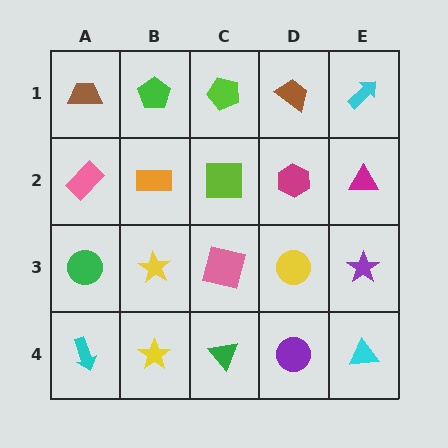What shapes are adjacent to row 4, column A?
A green circle (row 3, column A), a yellow star (row 4, column B).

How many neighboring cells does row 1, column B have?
3.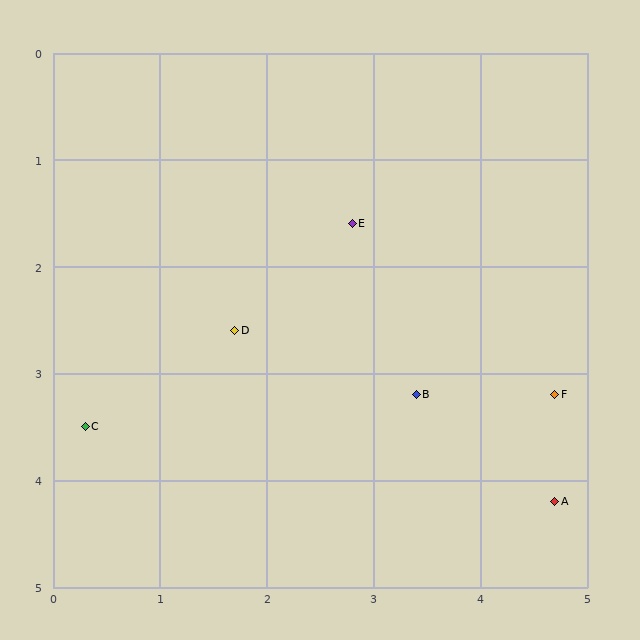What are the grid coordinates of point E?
Point E is at approximately (2.8, 1.6).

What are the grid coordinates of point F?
Point F is at approximately (4.7, 3.2).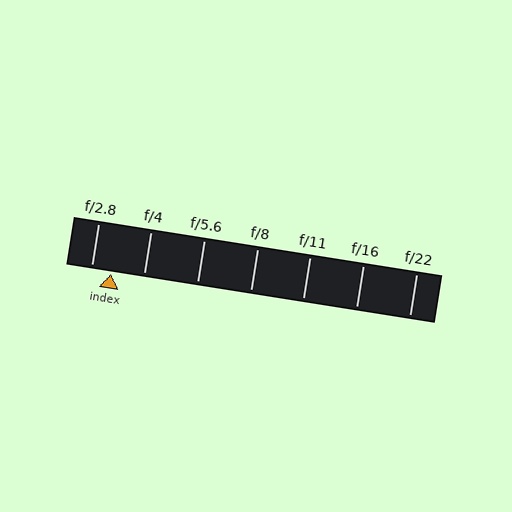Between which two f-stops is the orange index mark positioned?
The index mark is between f/2.8 and f/4.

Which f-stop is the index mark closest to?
The index mark is closest to f/2.8.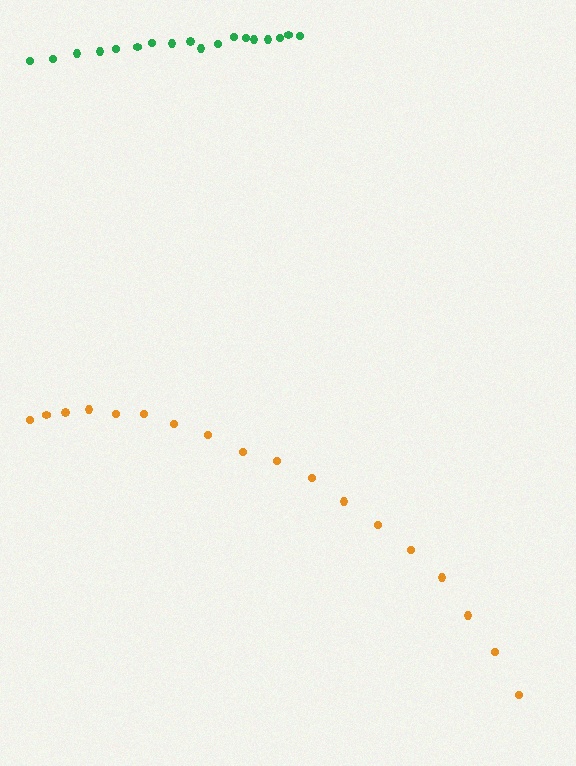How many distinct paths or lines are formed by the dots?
There are 2 distinct paths.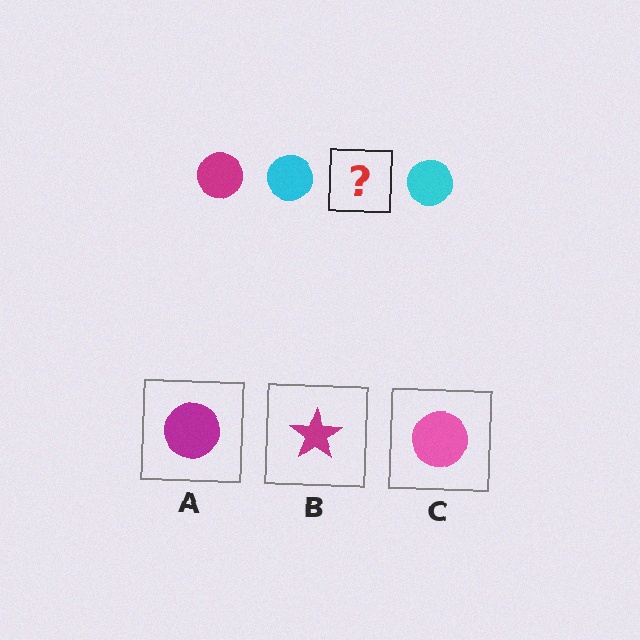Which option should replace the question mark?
Option A.